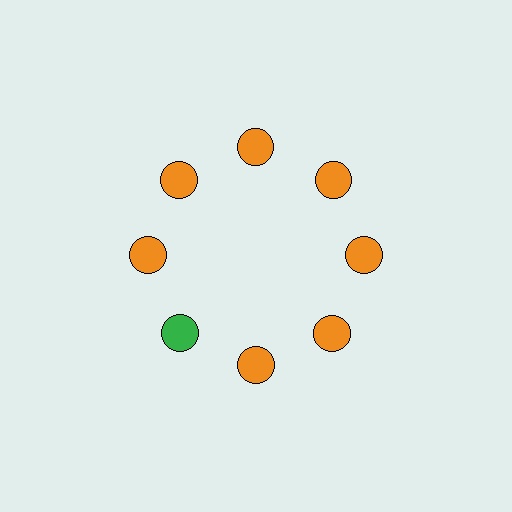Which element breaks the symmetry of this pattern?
The green circle at roughly the 8 o'clock position breaks the symmetry. All other shapes are orange circles.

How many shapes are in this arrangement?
There are 8 shapes arranged in a ring pattern.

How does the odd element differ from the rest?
It has a different color: green instead of orange.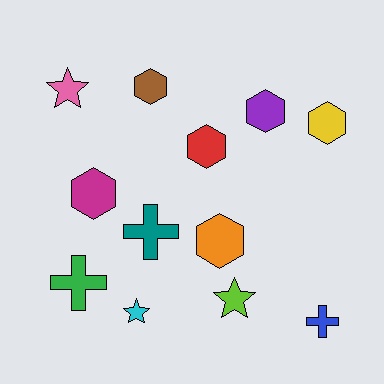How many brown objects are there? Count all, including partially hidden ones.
There is 1 brown object.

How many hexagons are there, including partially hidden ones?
There are 6 hexagons.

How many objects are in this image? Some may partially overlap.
There are 12 objects.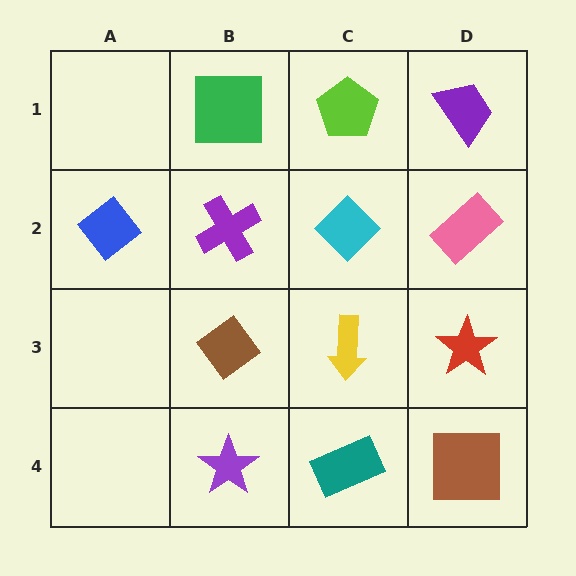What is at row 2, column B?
A purple cross.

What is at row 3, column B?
A brown diamond.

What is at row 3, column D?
A red star.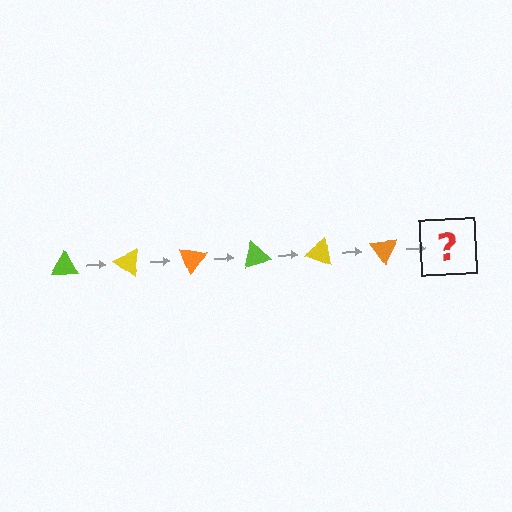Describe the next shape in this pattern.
It should be a lime triangle, rotated 210 degrees from the start.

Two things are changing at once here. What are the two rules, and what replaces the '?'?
The two rules are that it rotates 35 degrees each step and the color cycles through lime, yellow, and orange. The '?' should be a lime triangle, rotated 210 degrees from the start.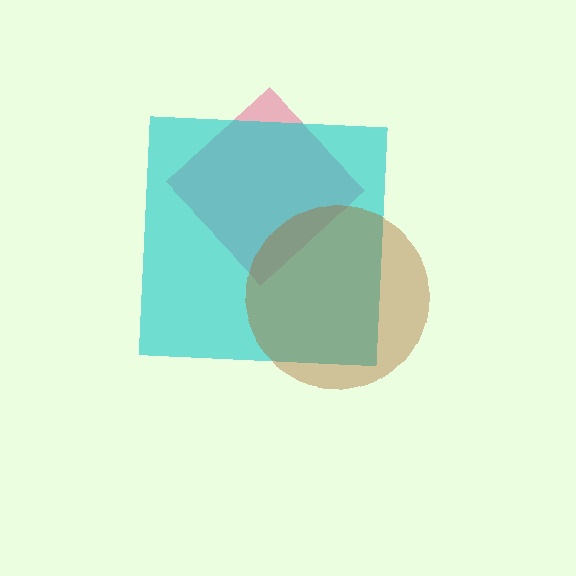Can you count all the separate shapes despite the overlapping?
Yes, there are 3 separate shapes.